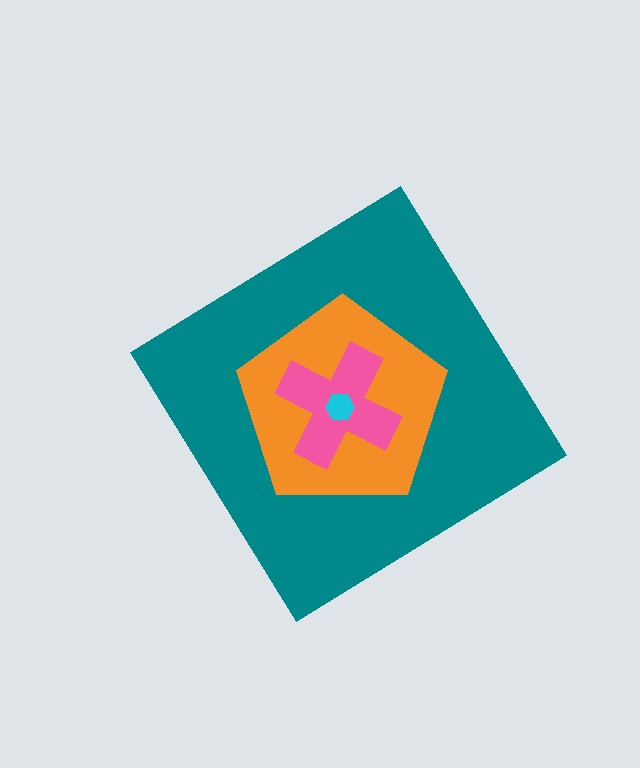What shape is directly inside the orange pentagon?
The pink cross.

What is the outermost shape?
The teal diamond.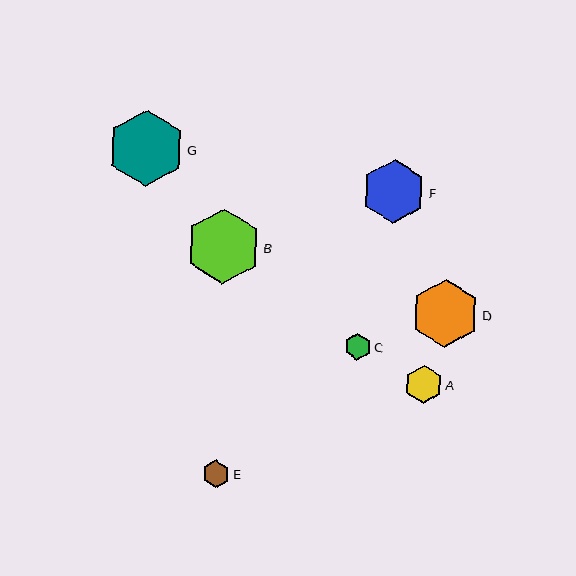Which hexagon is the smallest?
Hexagon C is the smallest with a size of approximately 27 pixels.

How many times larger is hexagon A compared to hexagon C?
Hexagon A is approximately 1.4 times the size of hexagon C.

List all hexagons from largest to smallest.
From largest to smallest: G, B, D, F, A, E, C.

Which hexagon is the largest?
Hexagon G is the largest with a size of approximately 77 pixels.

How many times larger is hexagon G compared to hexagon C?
Hexagon G is approximately 2.9 times the size of hexagon C.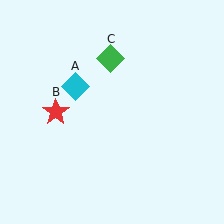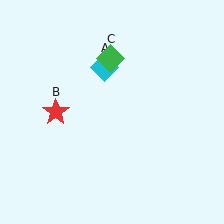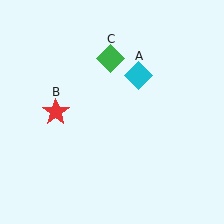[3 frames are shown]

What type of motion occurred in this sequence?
The cyan diamond (object A) rotated clockwise around the center of the scene.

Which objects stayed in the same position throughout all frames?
Red star (object B) and green diamond (object C) remained stationary.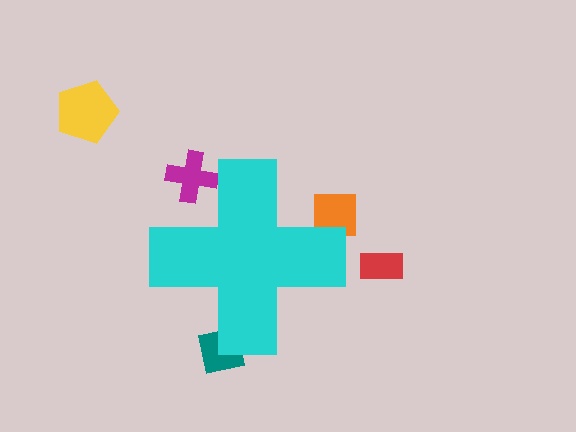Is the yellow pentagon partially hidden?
No, the yellow pentagon is fully visible.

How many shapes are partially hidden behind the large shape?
3 shapes are partially hidden.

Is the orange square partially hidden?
Yes, the orange square is partially hidden behind the cyan cross.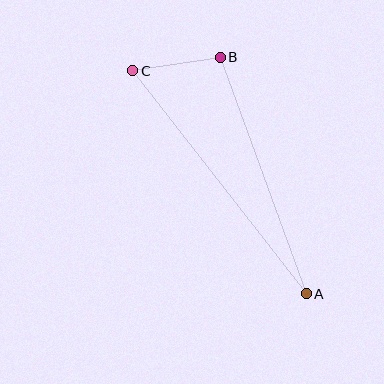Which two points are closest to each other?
Points B and C are closest to each other.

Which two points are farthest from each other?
Points A and C are farthest from each other.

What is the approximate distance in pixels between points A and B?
The distance between A and B is approximately 252 pixels.